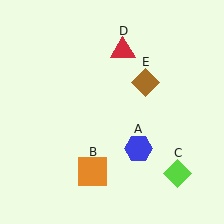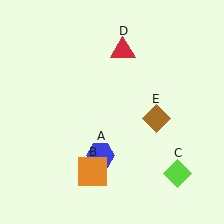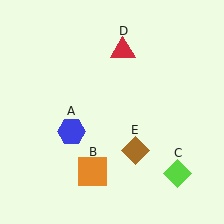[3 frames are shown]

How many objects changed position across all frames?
2 objects changed position: blue hexagon (object A), brown diamond (object E).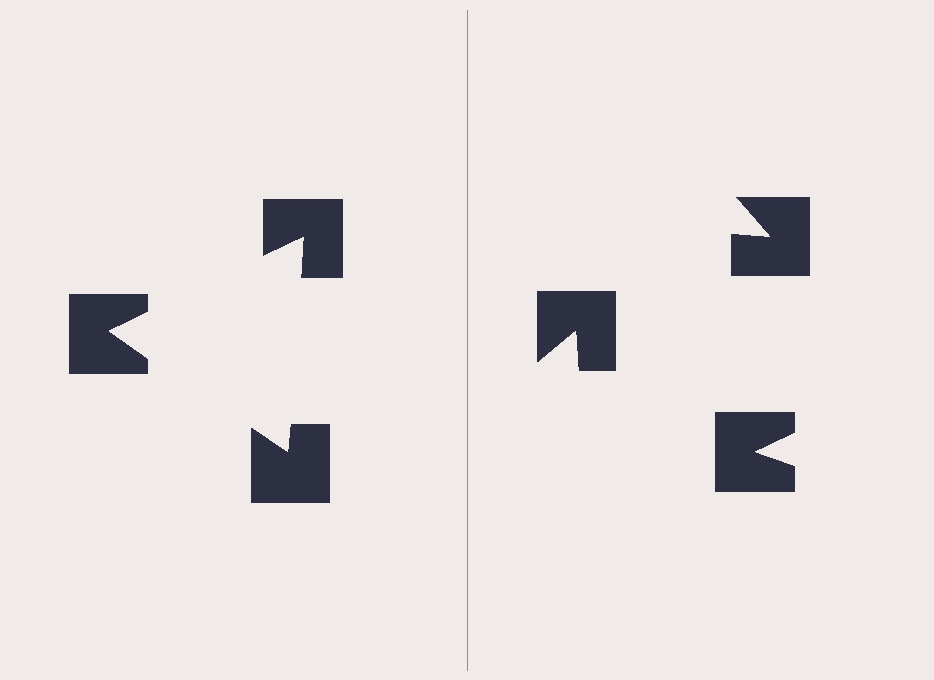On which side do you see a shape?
An illusory triangle appears on the left side. On the right side the wedge cuts are rotated, so no coherent shape forms.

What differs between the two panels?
The notched squares are positioned identically on both sides; only the wedge orientations differ. On the left they align to a triangle; on the right they are misaligned.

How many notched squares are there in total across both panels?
6 — 3 on each side.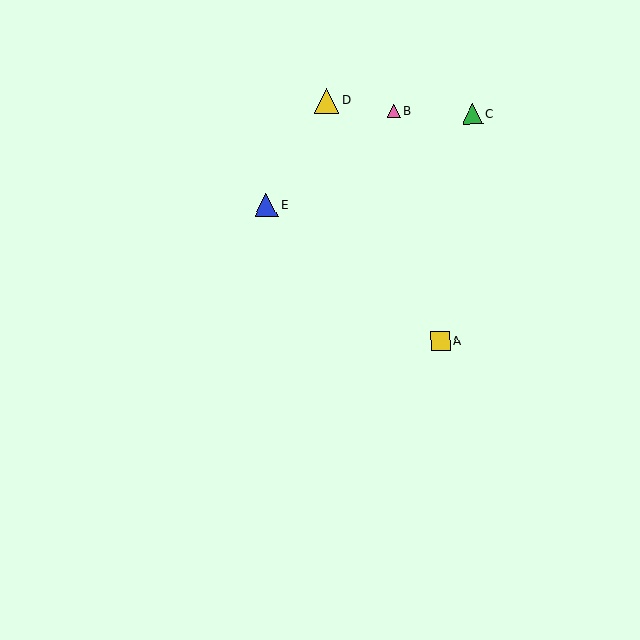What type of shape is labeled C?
Shape C is a green triangle.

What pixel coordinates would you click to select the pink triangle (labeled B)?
Click at (394, 111) to select the pink triangle B.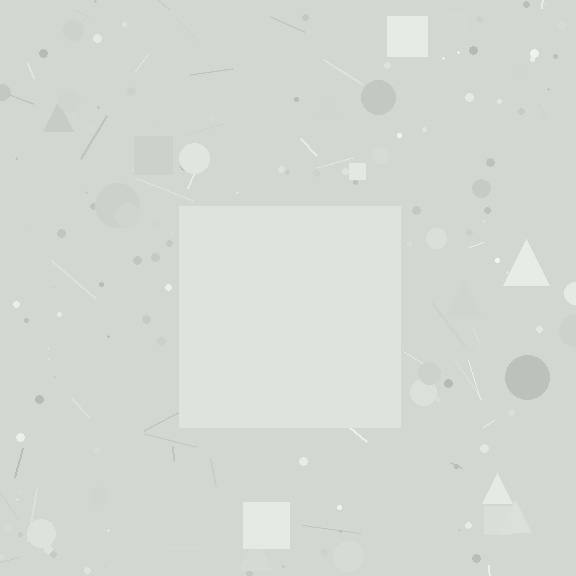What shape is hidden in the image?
A square is hidden in the image.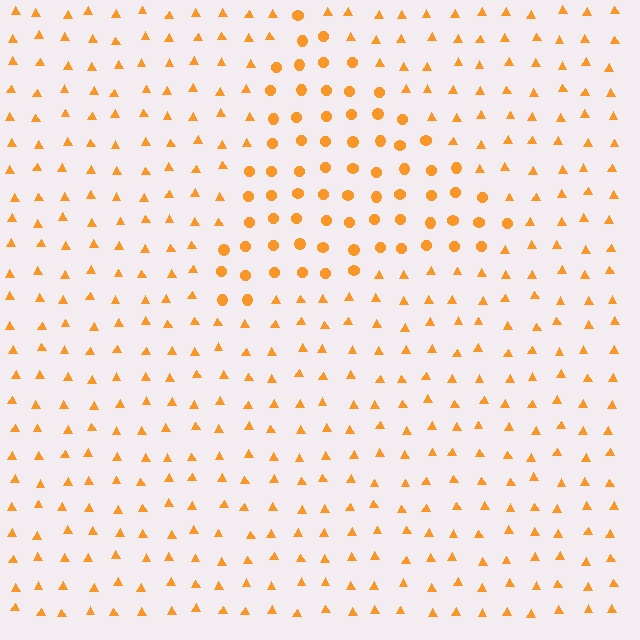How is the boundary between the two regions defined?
The boundary is defined by a change in element shape: circles inside vs. triangles outside. All elements share the same color and spacing.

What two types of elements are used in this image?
The image uses circles inside the triangle region and triangles outside it.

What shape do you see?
I see a triangle.